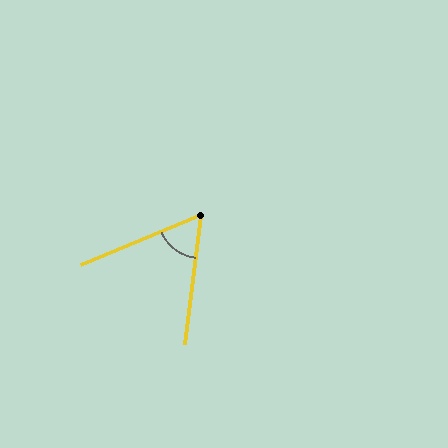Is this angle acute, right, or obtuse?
It is acute.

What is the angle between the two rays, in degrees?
Approximately 61 degrees.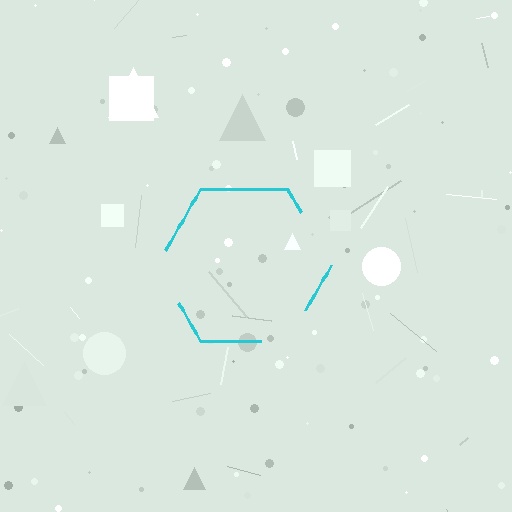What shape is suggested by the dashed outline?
The dashed outline suggests a hexagon.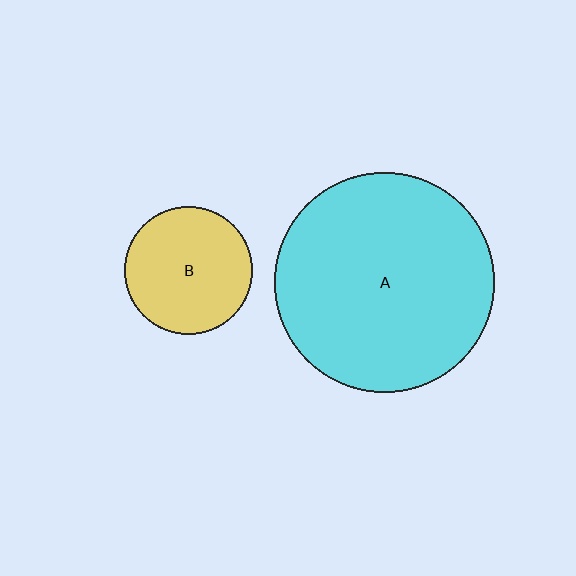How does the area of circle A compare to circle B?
Approximately 2.9 times.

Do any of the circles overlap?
No, none of the circles overlap.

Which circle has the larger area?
Circle A (cyan).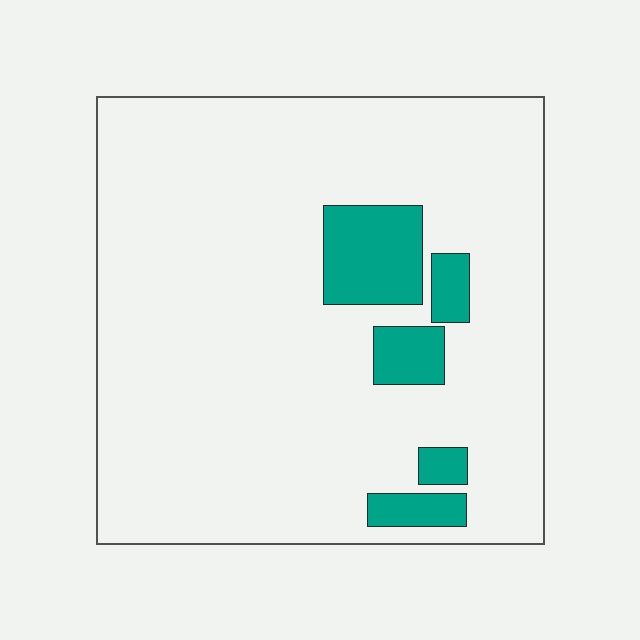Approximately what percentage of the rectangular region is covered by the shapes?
Approximately 10%.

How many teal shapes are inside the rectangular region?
5.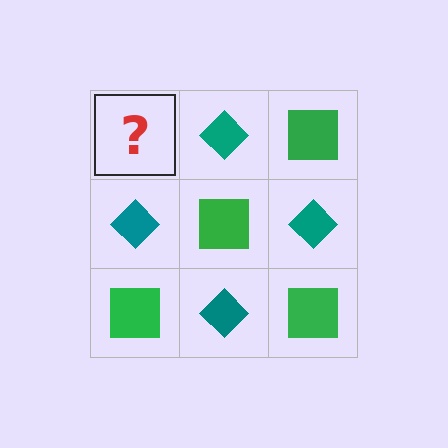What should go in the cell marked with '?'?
The missing cell should contain a green square.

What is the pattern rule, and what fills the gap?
The rule is that it alternates green square and teal diamond in a checkerboard pattern. The gap should be filled with a green square.